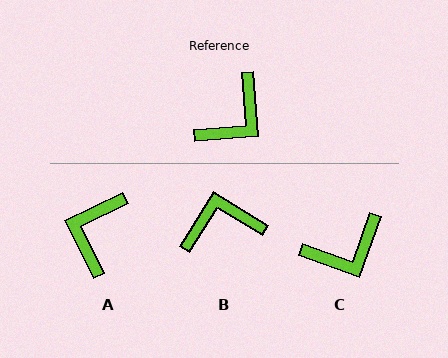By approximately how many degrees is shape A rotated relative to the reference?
Approximately 159 degrees clockwise.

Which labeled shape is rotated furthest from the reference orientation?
A, about 159 degrees away.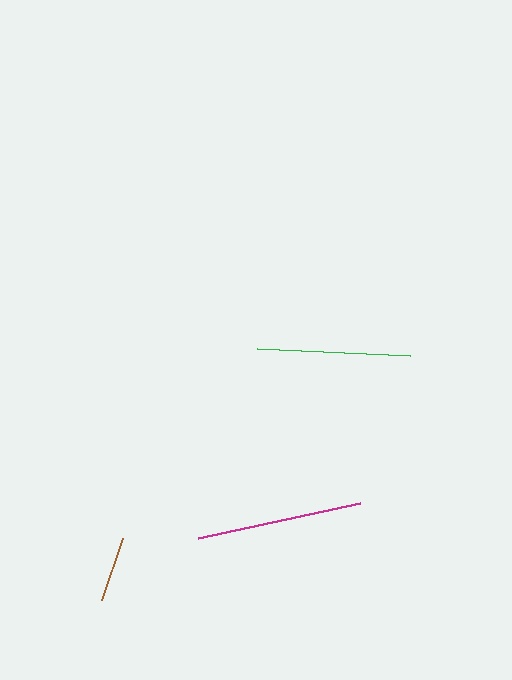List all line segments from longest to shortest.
From longest to shortest: magenta, green, brown.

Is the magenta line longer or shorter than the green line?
The magenta line is longer than the green line.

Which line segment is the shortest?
The brown line is the shortest at approximately 66 pixels.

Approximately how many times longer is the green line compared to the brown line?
The green line is approximately 2.3 times the length of the brown line.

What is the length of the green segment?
The green segment is approximately 153 pixels long.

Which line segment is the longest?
The magenta line is the longest at approximately 166 pixels.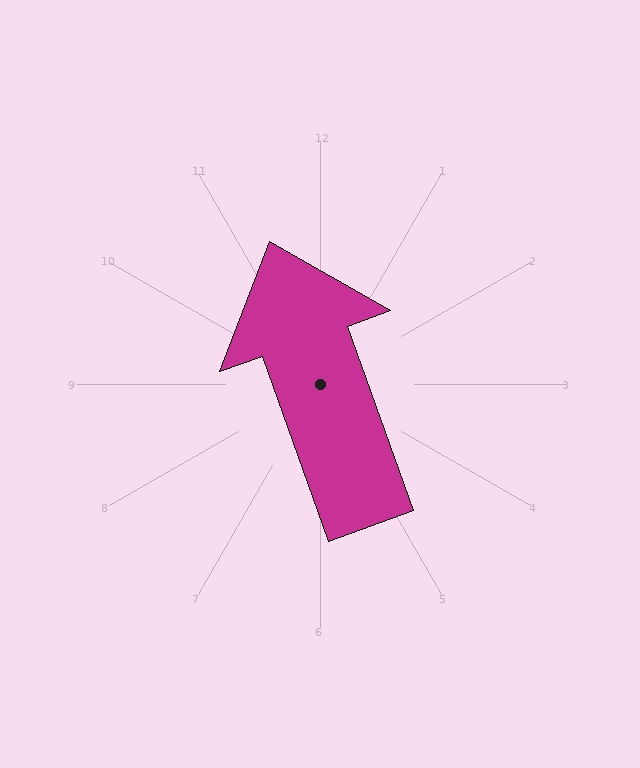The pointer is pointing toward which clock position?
Roughly 11 o'clock.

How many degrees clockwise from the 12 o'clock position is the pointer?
Approximately 340 degrees.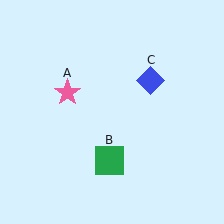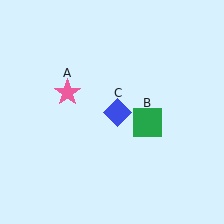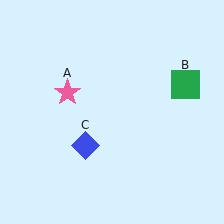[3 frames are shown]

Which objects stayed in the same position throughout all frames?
Pink star (object A) remained stationary.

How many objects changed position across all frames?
2 objects changed position: green square (object B), blue diamond (object C).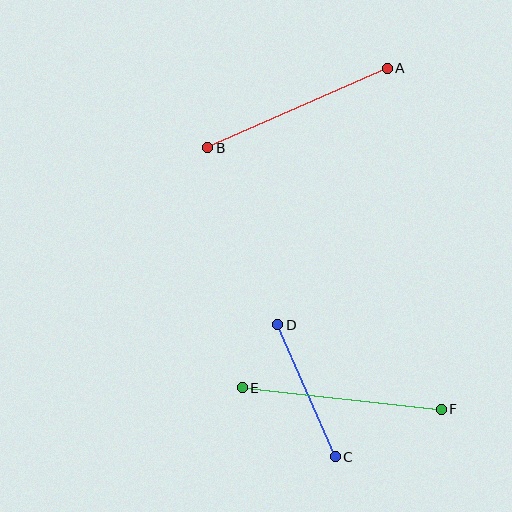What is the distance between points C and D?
The distance is approximately 144 pixels.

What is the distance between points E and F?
The distance is approximately 200 pixels.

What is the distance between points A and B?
The distance is approximately 196 pixels.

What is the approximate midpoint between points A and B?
The midpoint is at approximately (298, 108) pixels.